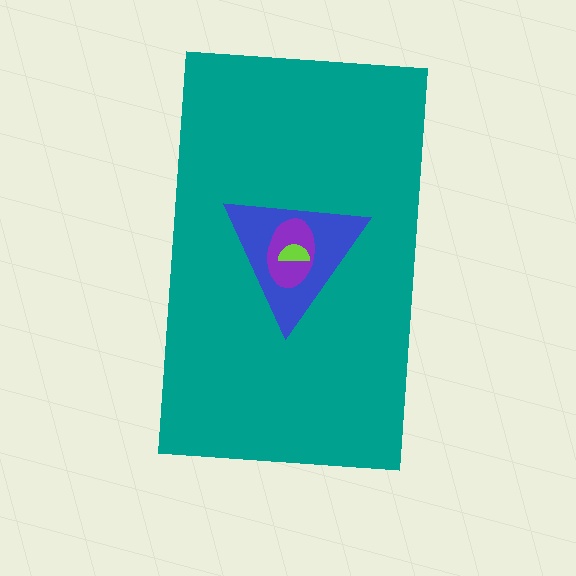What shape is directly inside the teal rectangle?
The blue triangle.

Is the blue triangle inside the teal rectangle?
Yes.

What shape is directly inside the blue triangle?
The purple ellipse.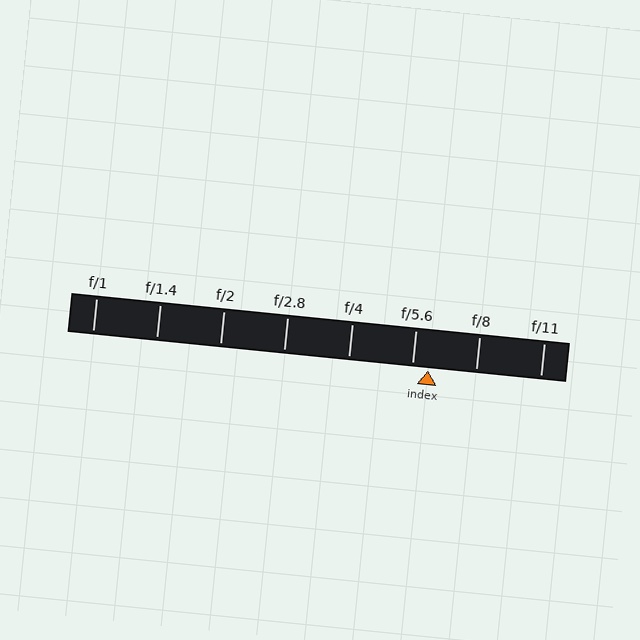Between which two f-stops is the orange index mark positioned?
The index mark is between f/5.6 and f/8.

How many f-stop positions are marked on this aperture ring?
There are 8 f-stop positions marked.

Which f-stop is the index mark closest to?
The index mark is closest to f/5.6.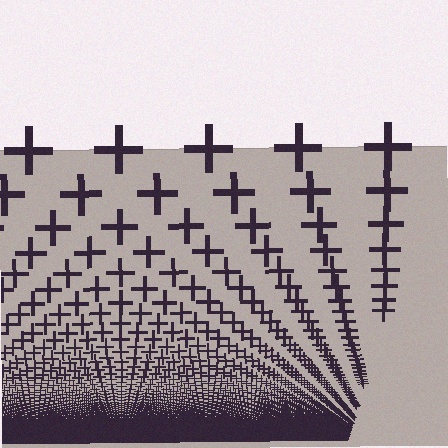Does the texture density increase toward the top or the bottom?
Density increases toward the bottom.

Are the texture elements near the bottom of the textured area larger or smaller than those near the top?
Smaller. The gradient is inverted — elements near the bottom are smaller and denser.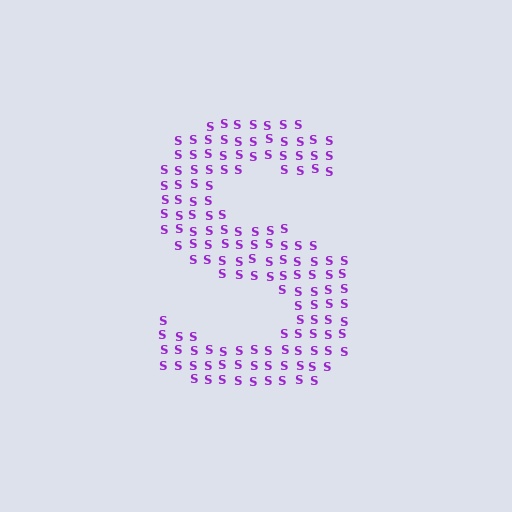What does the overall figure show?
The overall figure shows the letter S.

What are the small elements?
The small elements are letter S's.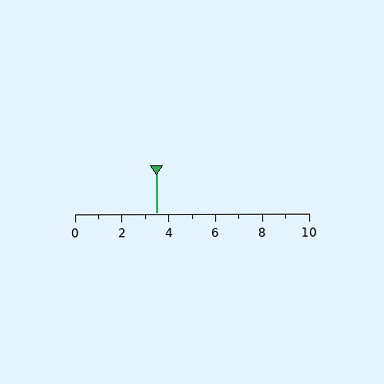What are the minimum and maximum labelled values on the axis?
The axis runs from 0 to 10.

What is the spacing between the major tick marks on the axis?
The major ticks are spaced 2 apart.